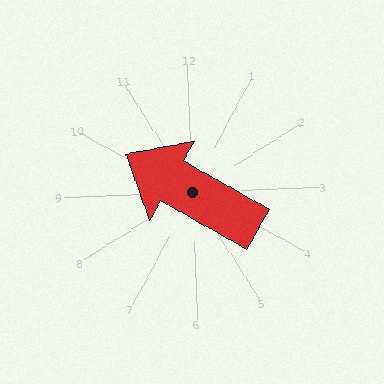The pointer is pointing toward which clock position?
Roughly 10 o'clock.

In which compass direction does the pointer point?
Northwest.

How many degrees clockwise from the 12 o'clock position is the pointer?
Approximately 302 degrees.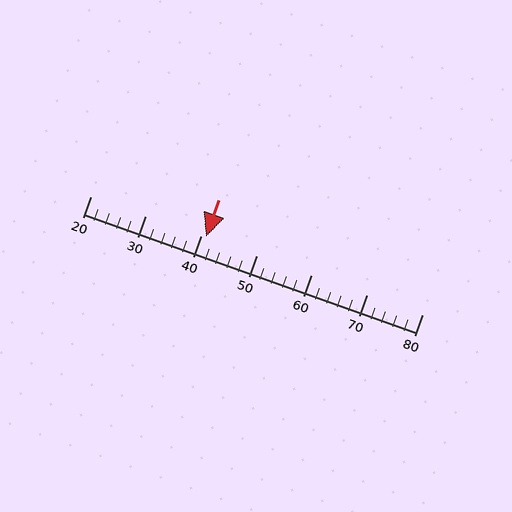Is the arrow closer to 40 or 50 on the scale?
The arrow is closer to 40.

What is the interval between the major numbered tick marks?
The major tick marks are spaced 10 units apart.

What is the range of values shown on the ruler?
The ruler shows values from 20 to 80.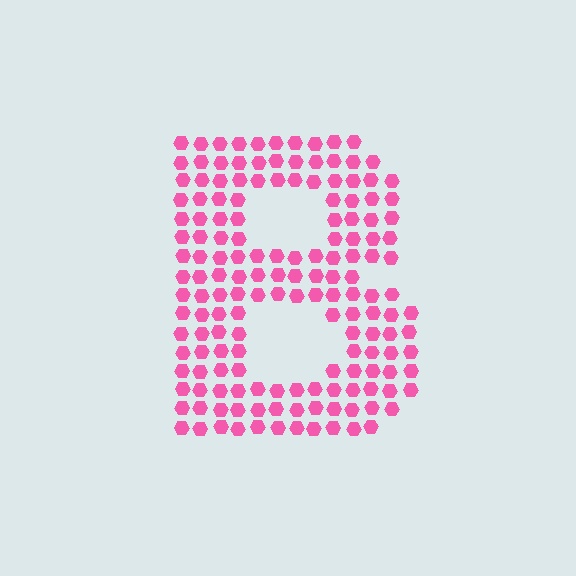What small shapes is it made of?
It is made of small hexagons.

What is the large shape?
The large shape is the letter B.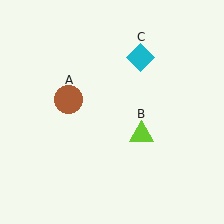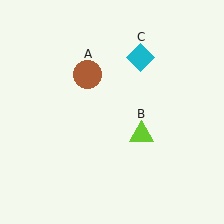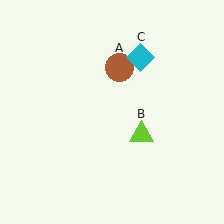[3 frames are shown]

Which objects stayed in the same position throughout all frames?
Lime triangle (object B) and cyan diamond (object C) remained stationary.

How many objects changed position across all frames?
1 object changed position: brown circle (object A).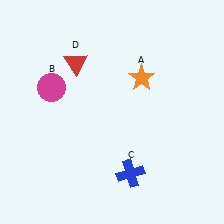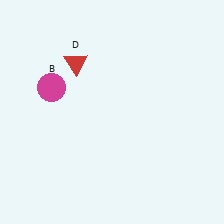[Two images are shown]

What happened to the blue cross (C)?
The blue cross (C) was removed in Image 2. It was in the bottom-right area of Image 1.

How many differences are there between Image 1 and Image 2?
There are 2 differences between the two images.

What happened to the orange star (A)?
The orange star (A) was removed in Image 2. It was in the top-right area of Image 1.